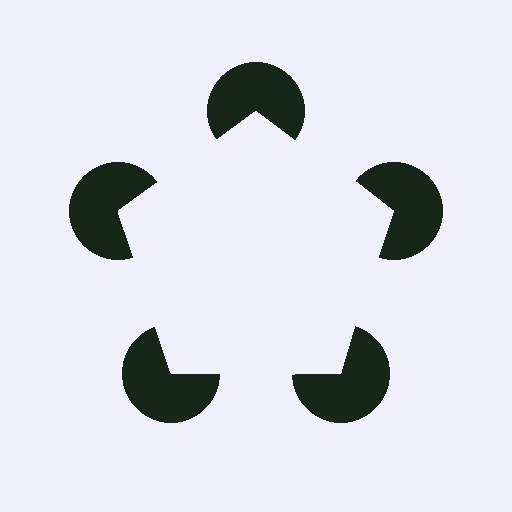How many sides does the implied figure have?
5 sides.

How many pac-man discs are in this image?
There are 5 — one at each vertex of the illusory pentagon.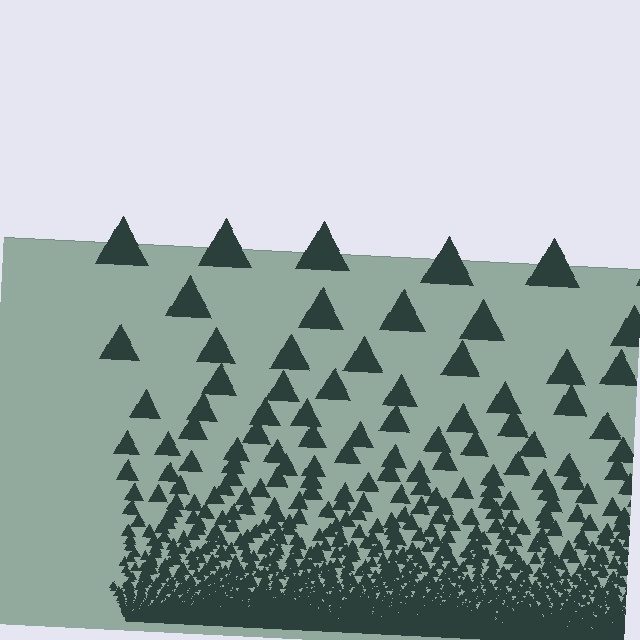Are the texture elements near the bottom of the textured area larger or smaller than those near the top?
Smaller. The gradient is inverted — elements near the bottom are smaller and denser.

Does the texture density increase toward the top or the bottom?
Density increases toward the bottom.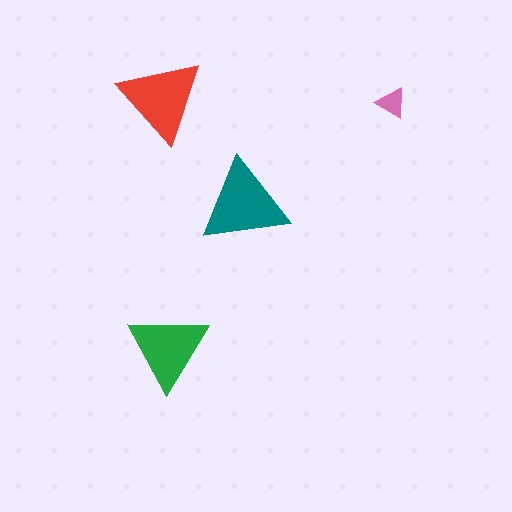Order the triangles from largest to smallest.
the teal one, the red one, the green one, the pink one.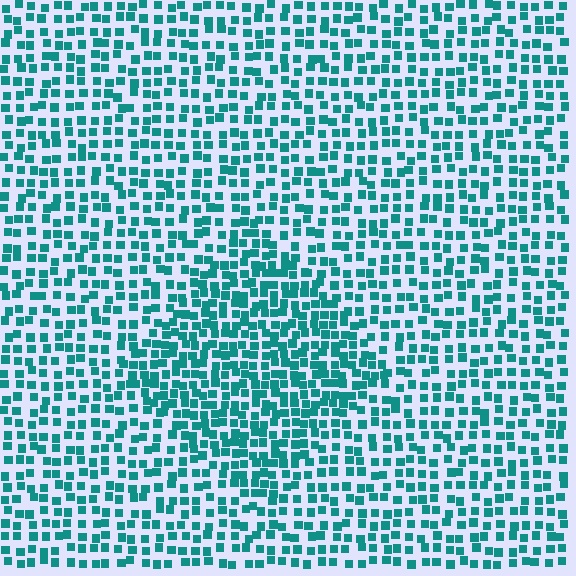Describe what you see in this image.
The image contains small teal elements arranged at two different densities. A diamond-shaped region is visible where the elements are more densely packed than the surrounding area.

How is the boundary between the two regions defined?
The boundary is defined by a change in element density (approximately 1.6x ratio). All elements are the same color, size, and shape.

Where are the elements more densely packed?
The elements are more densely packed inside the diamond boundary.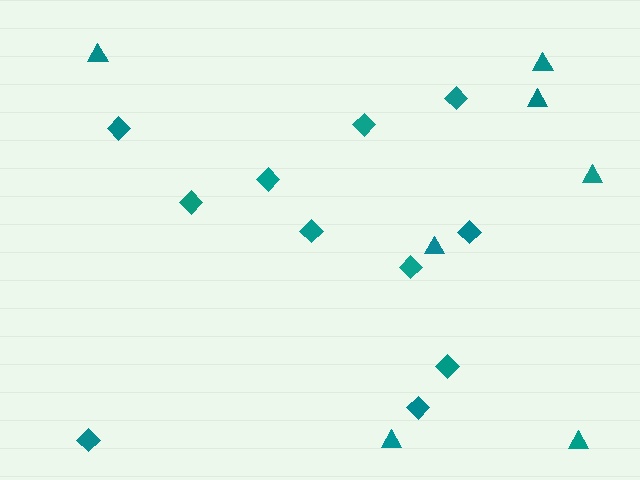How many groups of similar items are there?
There are 2 groups: one group of triangles (7) and one group of diamonds (11).